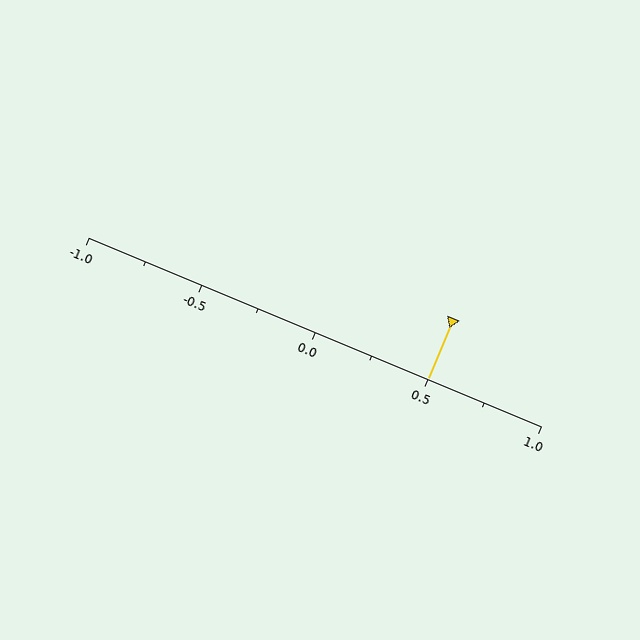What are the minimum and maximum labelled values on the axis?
The axis runs from -1.0 to 1.0.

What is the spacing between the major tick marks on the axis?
The major ticks are spaced 0.5 apart.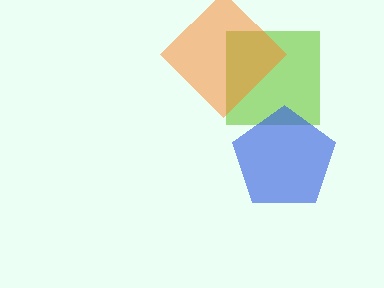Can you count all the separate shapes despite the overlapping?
Yes, there are 3 separate shapes.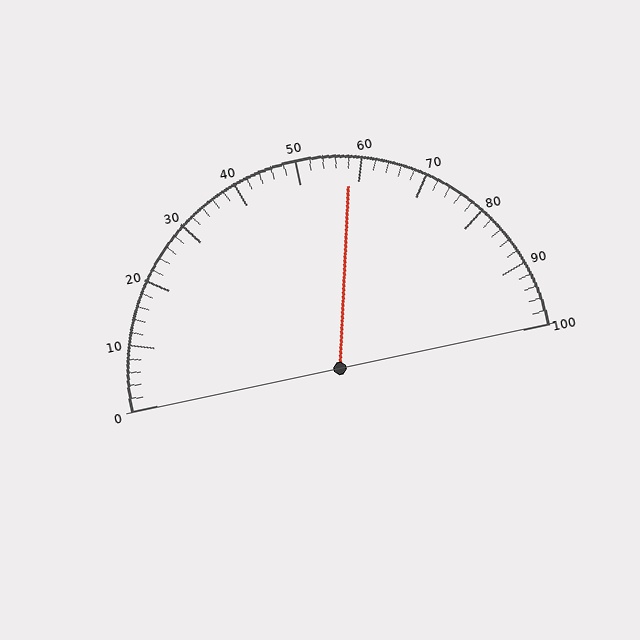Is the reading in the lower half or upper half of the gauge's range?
The reading is in the upper half of the range (0 to 100).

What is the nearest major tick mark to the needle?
The nearest major tick mark is 60.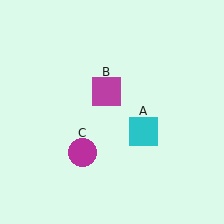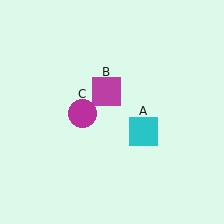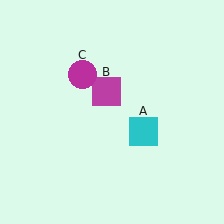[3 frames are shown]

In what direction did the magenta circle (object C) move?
The magenta circle (object C) moved up.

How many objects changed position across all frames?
1 object changed position: magenta circle (object C).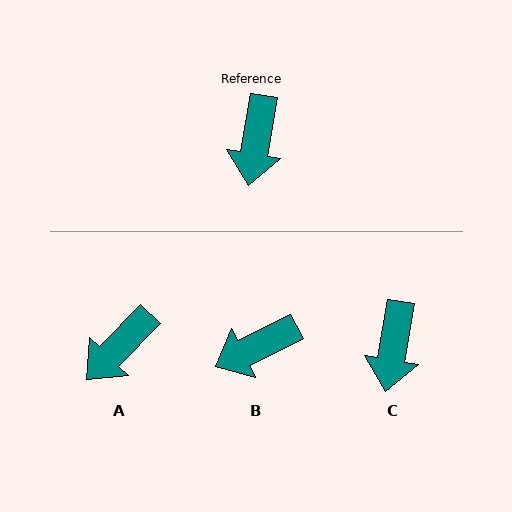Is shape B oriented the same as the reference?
No, it is off by about 54 degrees.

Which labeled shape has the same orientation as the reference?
C.